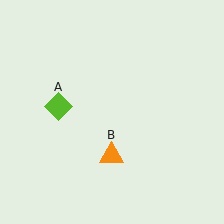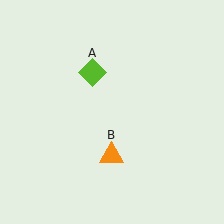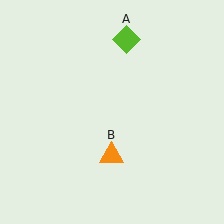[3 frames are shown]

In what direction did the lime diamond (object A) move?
The lime diamond (object A) moved up and to the right.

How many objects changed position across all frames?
1 object changed position: lime diamond (object A).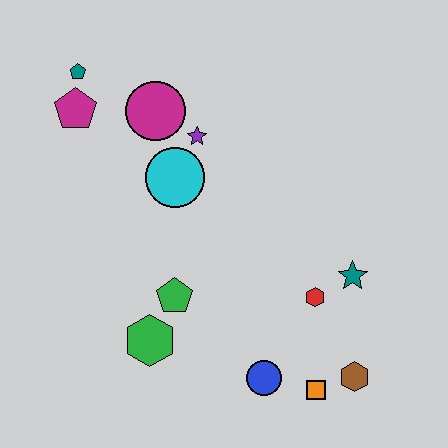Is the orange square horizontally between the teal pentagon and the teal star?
Yes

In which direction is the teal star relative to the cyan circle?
The teal star is to the right of the cyan circle.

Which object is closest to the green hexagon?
The green pentagon is closest to the green hexagon.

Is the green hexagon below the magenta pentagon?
Yes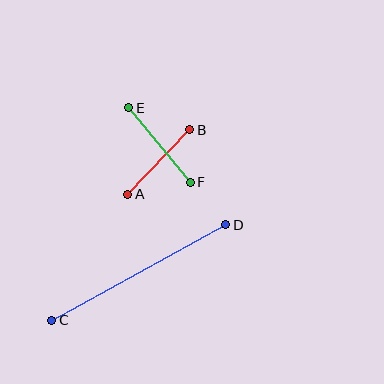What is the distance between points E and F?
The distance is approximately 97 pixels.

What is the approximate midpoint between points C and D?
The midpoint is at approximately (139, 273) pixels.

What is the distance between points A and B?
The distance is approximately 89 pixels.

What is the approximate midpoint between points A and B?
The midpoint is at approximately (159, 162) pixels.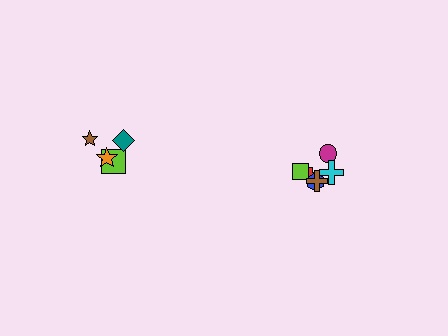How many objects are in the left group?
There are 4 objects.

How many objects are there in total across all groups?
There are 10 objects.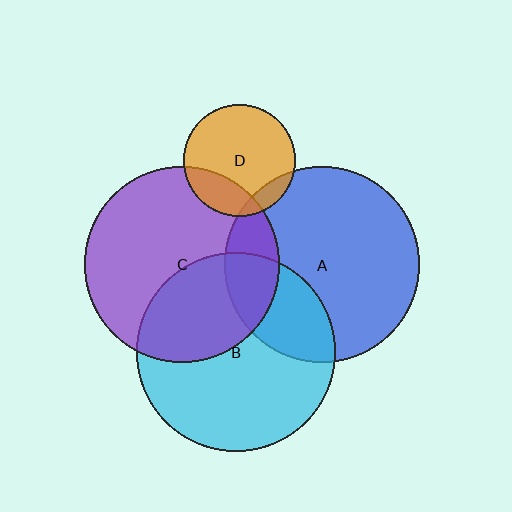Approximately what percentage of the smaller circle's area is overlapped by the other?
Approximately 15%.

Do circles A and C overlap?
Yes.